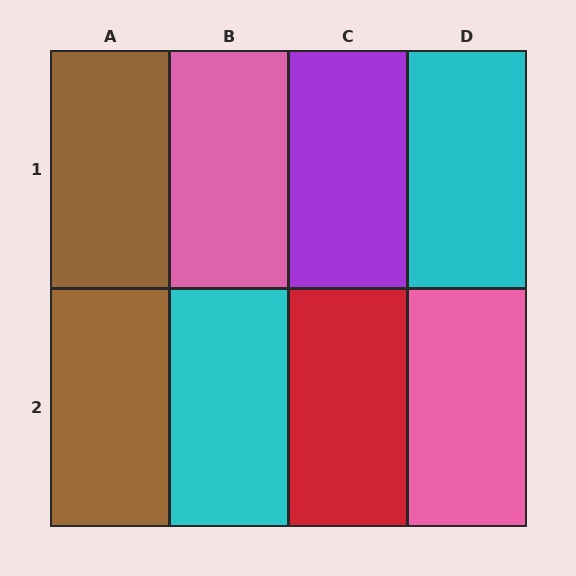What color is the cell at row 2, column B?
Cyan.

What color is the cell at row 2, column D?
Pink.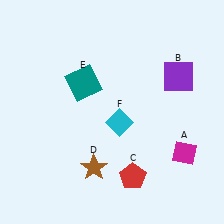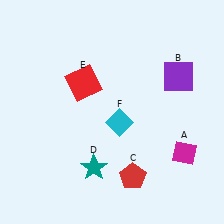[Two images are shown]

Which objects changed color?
D changed from brown to teal. E changed from teal to red.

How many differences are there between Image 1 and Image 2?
There are 2 differences between the two images.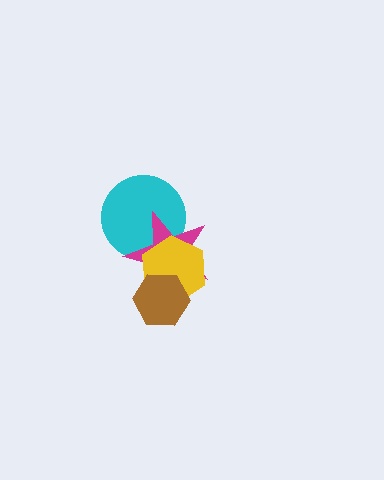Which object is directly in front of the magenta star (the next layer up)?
The yellow hexagon is directly in front of the magenta star.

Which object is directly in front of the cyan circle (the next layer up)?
The magenta star is directly in front of the cyan circle.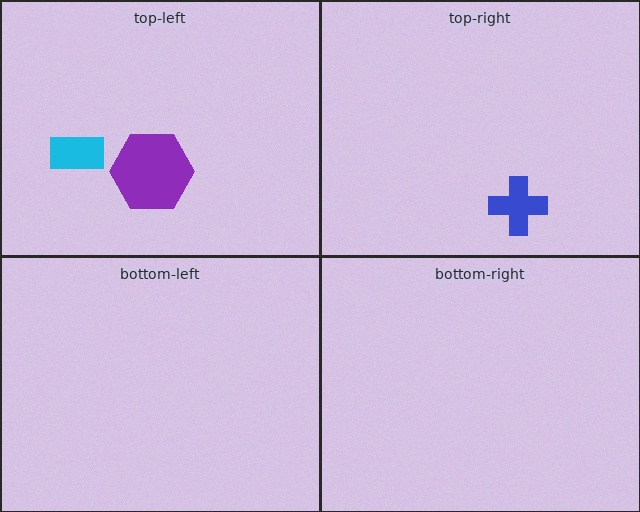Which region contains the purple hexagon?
The top-left region.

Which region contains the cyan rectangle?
The top-left region.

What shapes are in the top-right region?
The blue cross.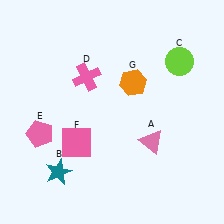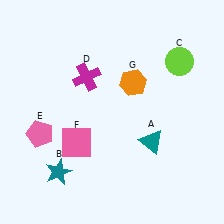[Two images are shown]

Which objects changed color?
A changed from pink to teal. D changed from pink to magenta.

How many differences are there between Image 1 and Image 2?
There are 2 differences between the two images.